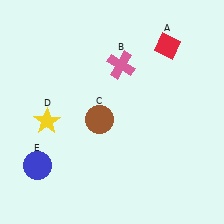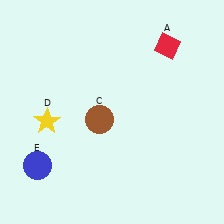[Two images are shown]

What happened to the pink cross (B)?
The pink cross (B) was removed in Image 2. It was in the top-right area of Image 1.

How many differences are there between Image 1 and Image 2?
There is 1 difference between the two images.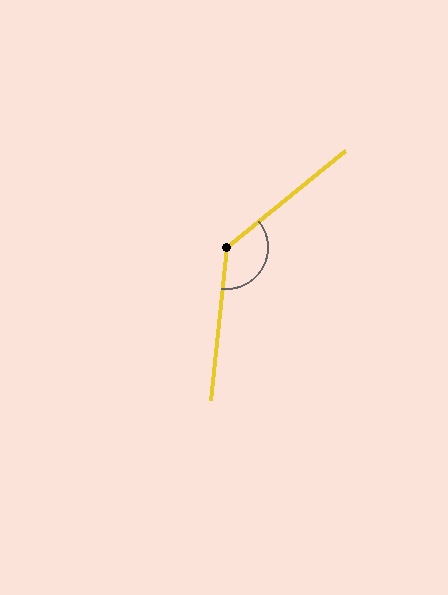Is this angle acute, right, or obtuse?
It is obtuse.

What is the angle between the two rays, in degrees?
Approximately 135 degrees.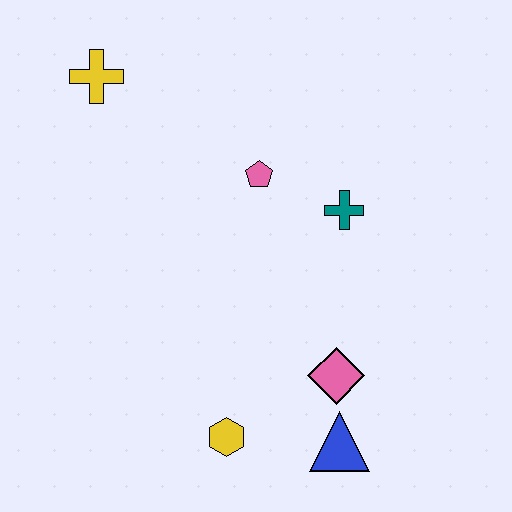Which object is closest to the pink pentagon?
The teal cross is closest to the pink pentagon.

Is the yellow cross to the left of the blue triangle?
Yes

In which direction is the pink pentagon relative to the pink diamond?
The pink pentagon is above the pink diamond.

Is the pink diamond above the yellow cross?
No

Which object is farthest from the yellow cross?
The blue triangle is farthest from the yellow cross.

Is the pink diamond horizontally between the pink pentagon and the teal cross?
Yes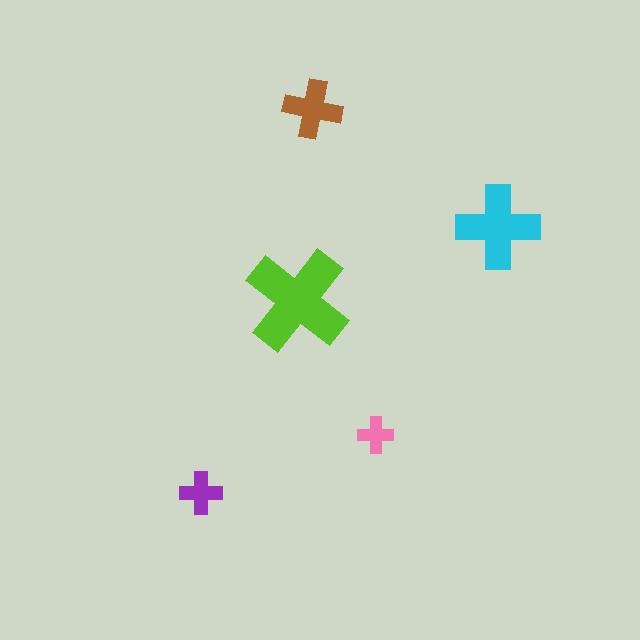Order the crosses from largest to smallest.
the lime one, the cyan one, the brown one, the purple one, the pink one.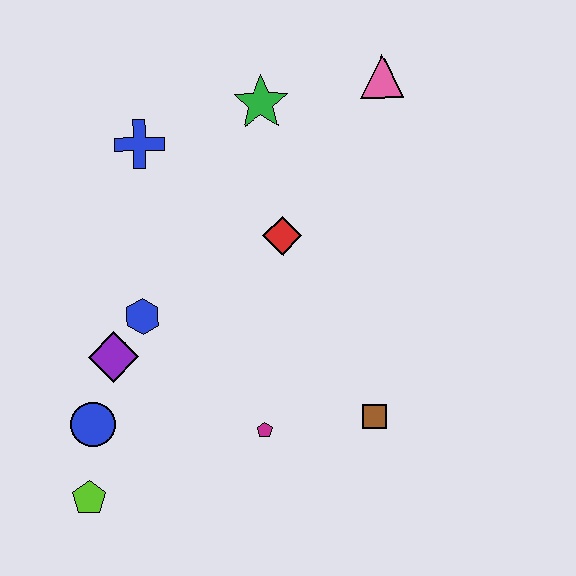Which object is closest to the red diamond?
The green star is closest to the red diamond.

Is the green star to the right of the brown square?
No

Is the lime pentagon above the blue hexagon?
No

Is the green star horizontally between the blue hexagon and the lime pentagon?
No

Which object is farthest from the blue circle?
The pink triangle is farthest from the blue circle.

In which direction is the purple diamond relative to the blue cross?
The purple diamond is below the blue cross.